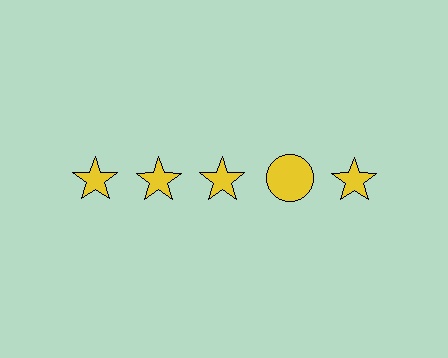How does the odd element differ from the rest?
It has a different shape: circle instead of star.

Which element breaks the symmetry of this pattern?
The yellow circle in the top row, second from right column breaks the symmetry. All other shapes are yellow stars.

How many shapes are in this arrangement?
There are 5 shapes arranged in a grid pattern.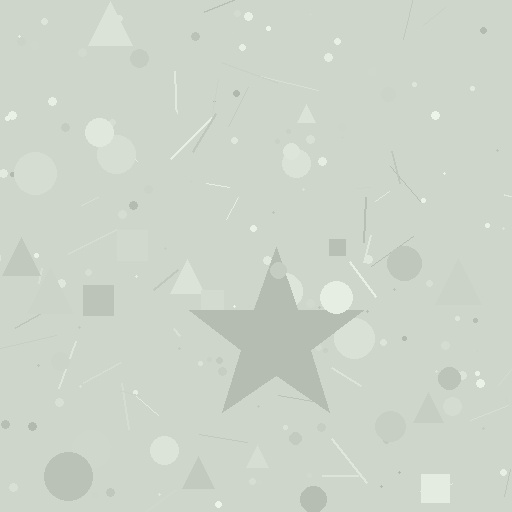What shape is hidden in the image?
A star is hidden in the image.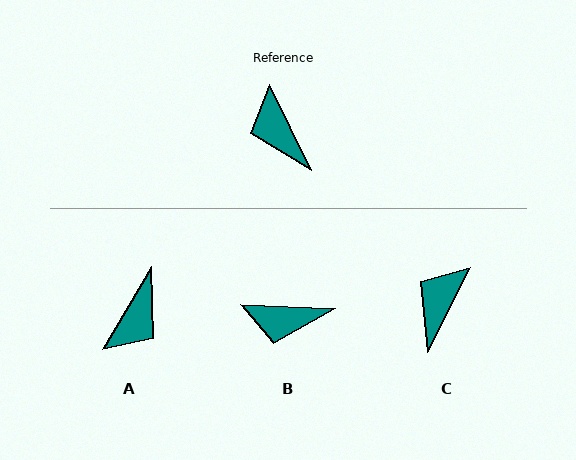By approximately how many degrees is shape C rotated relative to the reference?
Approximately 52 degrees clockwise.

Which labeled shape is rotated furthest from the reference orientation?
A, about 124 degrees away.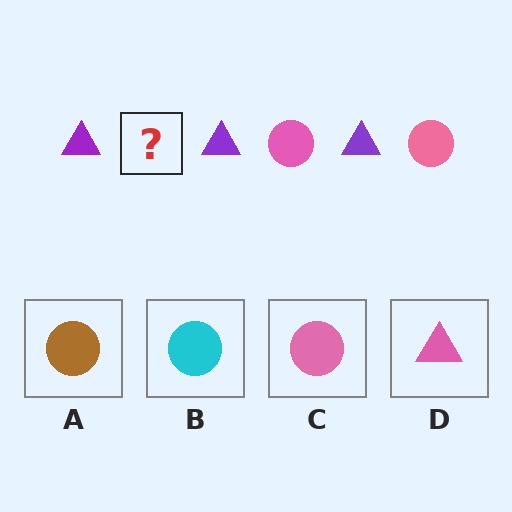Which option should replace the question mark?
Option C.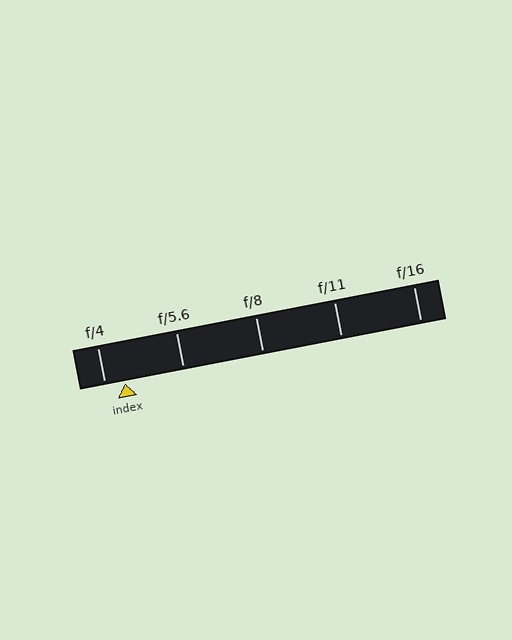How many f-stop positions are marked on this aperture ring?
There are 5 f-stop positions marked.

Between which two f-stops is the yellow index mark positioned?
The index mark is between f/4 and f/5.6.